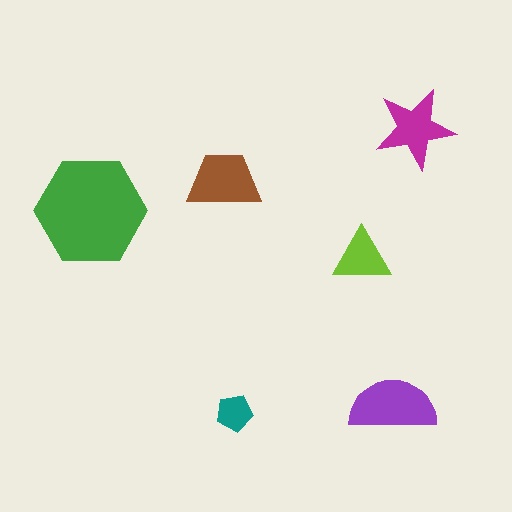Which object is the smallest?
The teal pentagon.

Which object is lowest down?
The teal pentagon is bottommost.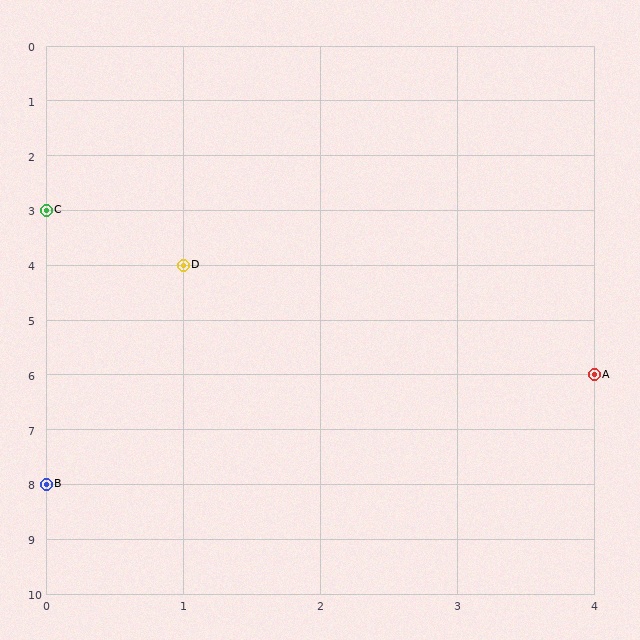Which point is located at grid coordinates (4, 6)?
Point A is at (4, 6).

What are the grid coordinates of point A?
Point A is at grid coordinates (4, 6).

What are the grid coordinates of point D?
Point D is at grid coordinates (1, 4).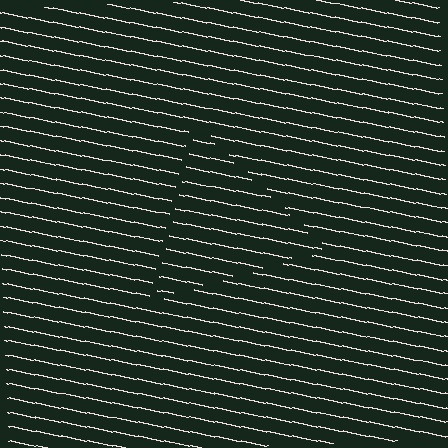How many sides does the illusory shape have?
3 sides — the line-ends trace a triangle.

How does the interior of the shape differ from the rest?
The interior of the shape contains the same grating, shifted by half a period — the contour is defined by the phase discontinuity where line-ends from the inner and outer gratings abut.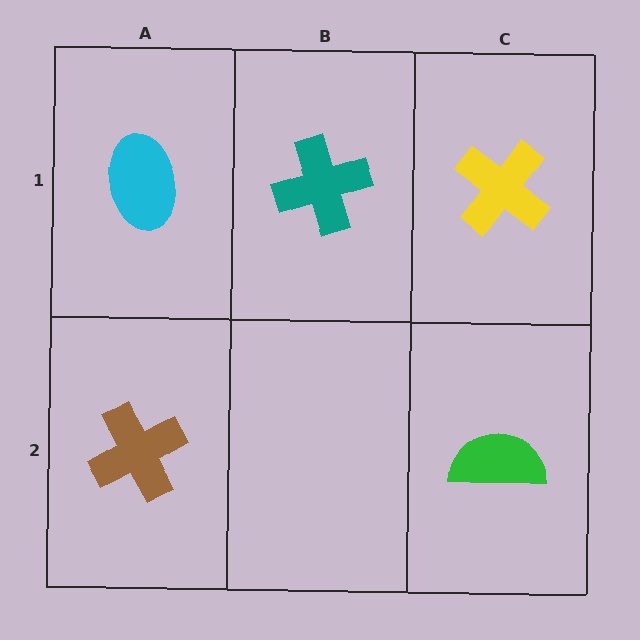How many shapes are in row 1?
3 shapes.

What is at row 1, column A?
A cyan ellipse.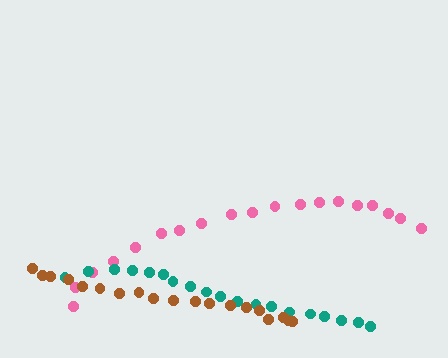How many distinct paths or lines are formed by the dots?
There are 3 distinct paths.